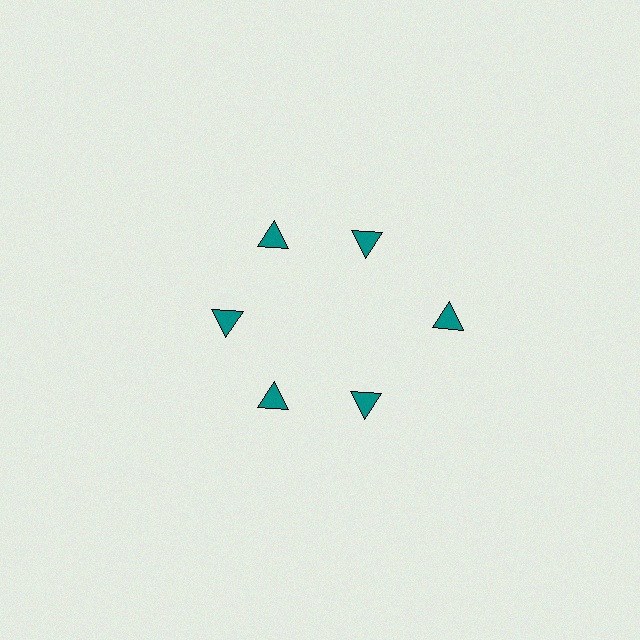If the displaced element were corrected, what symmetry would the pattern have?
It would have 6-fold rotational symmetry — the pattern would map onto itself every 60 degrees.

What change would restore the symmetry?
The symmetry would be restored by moving it inward, back onto the ring so that all 6 triangles sit at equal angles and equal distance from the center.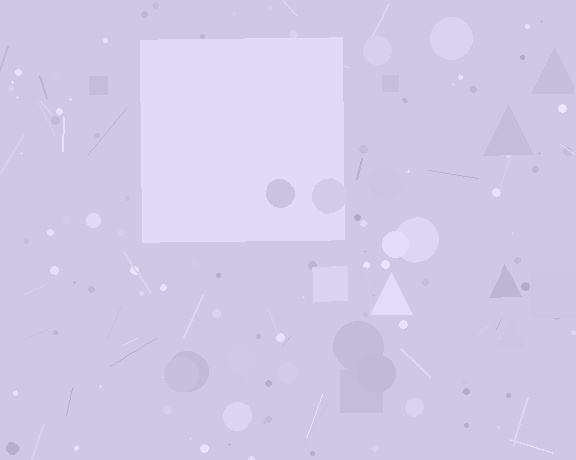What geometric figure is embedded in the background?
A square is embedded in the background.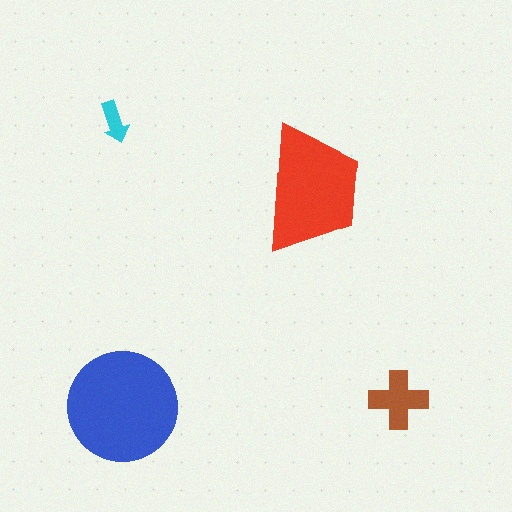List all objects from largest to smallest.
The blue circle, the red trapezoid, the brown cross, the cyan arrow.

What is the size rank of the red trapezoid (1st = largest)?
2nd.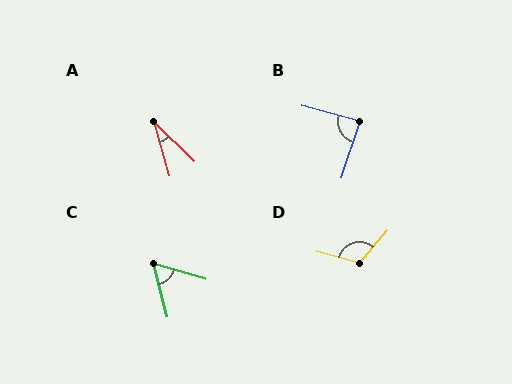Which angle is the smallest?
A, at approximately 30 degrees.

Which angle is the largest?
D, at approximately 115 degrees.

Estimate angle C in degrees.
Approximately 59 degrees.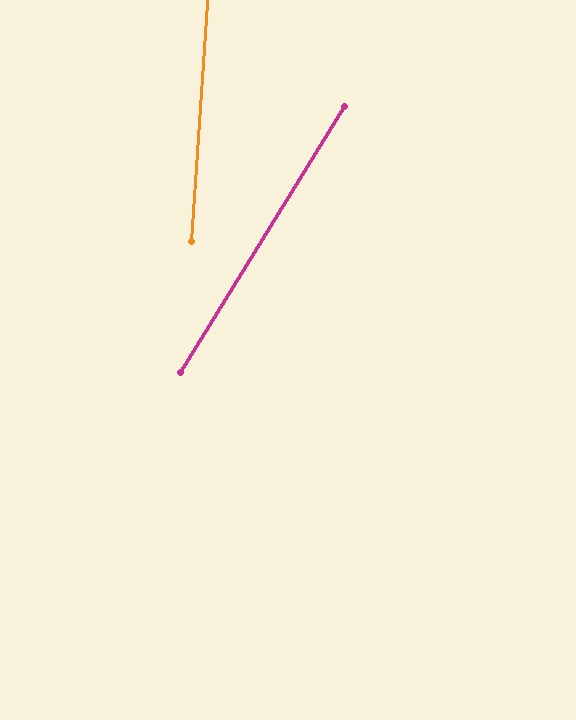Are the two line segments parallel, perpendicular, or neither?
Neither parallel nor perpendicular — they differ by about 28°.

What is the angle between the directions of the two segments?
Approximately 28 degrees.